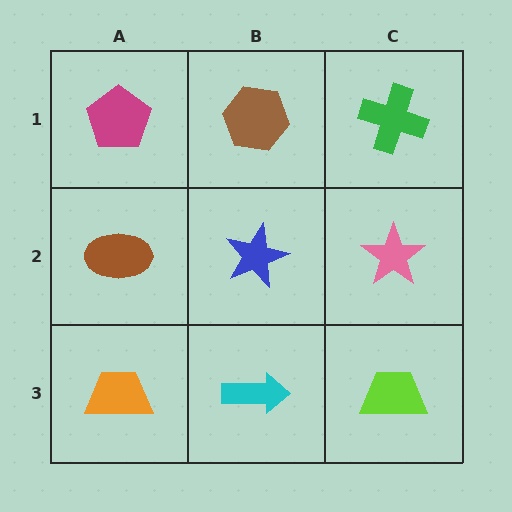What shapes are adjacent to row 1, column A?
A brown ellipse (row 2, column A), a brown hexagon (row 1, column B).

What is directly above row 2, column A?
A magenta pentagon.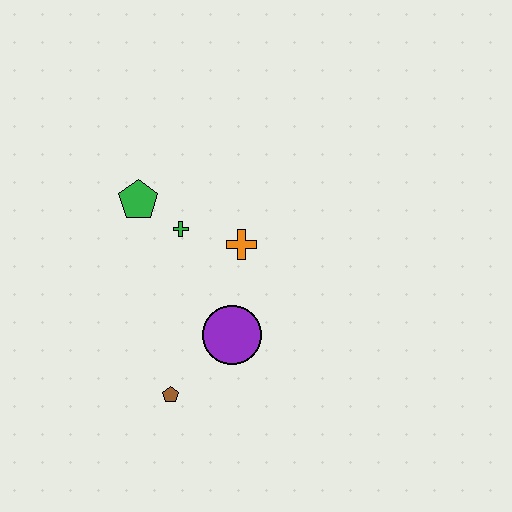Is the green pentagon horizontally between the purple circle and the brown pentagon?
No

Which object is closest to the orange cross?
The green cross is closest to the orange cross.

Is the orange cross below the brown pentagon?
No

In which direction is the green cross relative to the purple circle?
The green cross is above the purple circle.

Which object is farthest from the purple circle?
The green pentagon is farthest from the purple circle.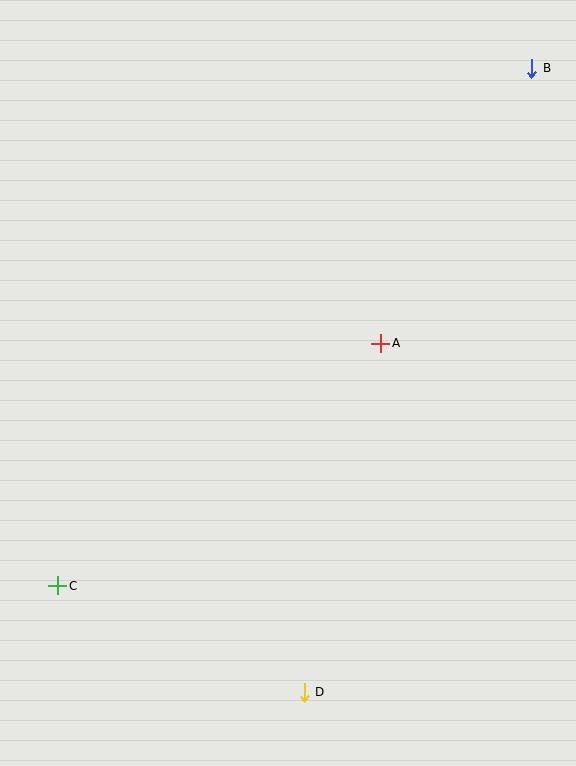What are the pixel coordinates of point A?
Point A is at (381, 343).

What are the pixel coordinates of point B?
Point B is at (532, 68).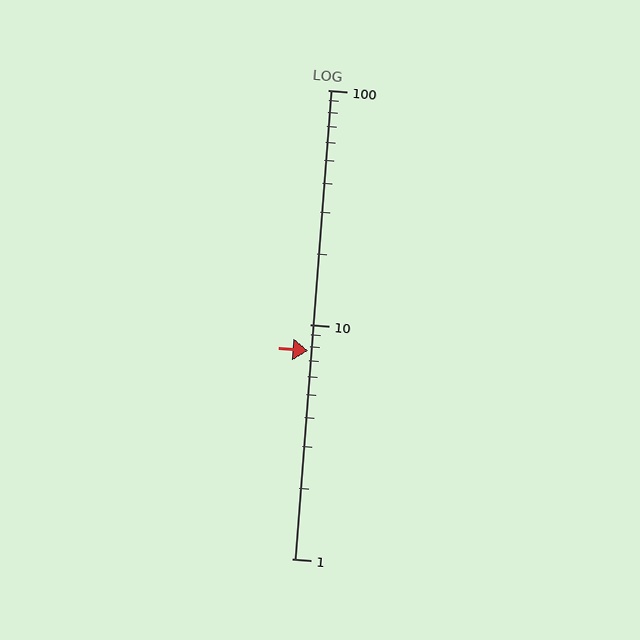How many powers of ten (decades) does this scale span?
The scale spans 2 decades, from 1 to 100.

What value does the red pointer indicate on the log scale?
The pointer indicates approximately 7.7.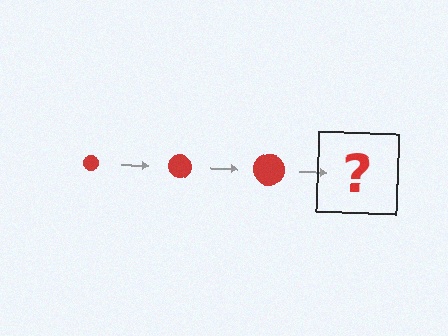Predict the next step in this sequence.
The next step is a red circle, larger than the previous one.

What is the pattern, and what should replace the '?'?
The pattern is that the circle gets progressively larger each step. The '?' should be a red circle, larger than the previous one.